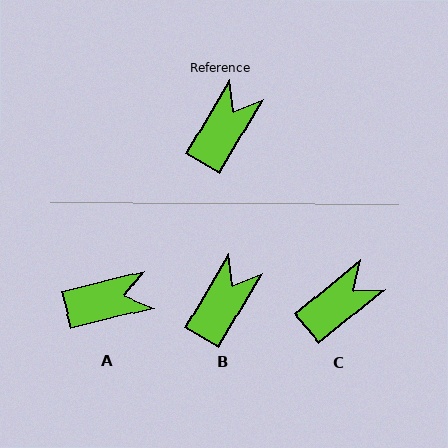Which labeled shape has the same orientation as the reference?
B.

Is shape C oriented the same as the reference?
No, it is off by about 20 degrees.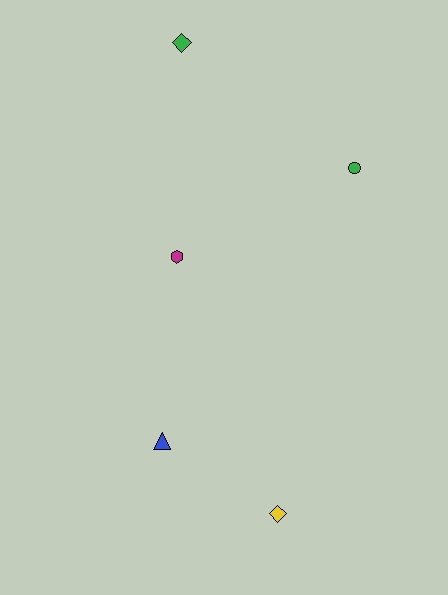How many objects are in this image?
There are 5 objects.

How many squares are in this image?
There are no squares.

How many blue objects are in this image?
There is 1 blue object.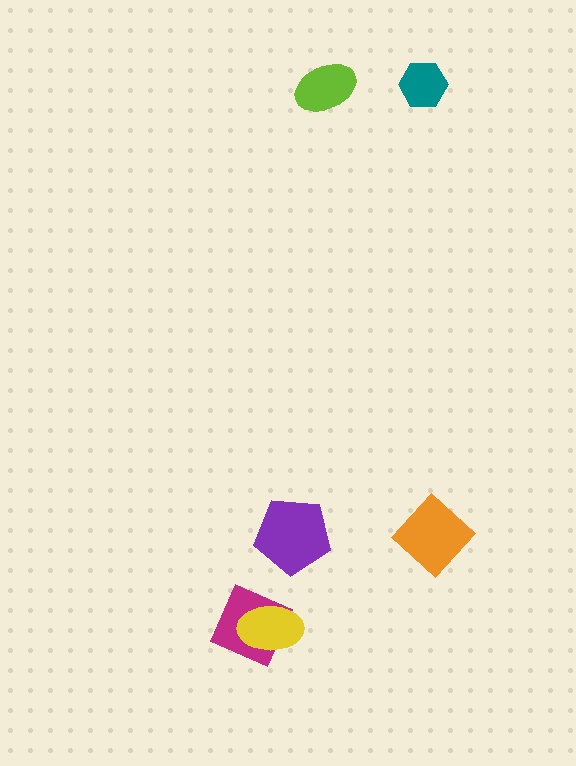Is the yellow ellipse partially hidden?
No, no other shape covers it.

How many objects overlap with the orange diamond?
0 objects overlap with the orange diamond.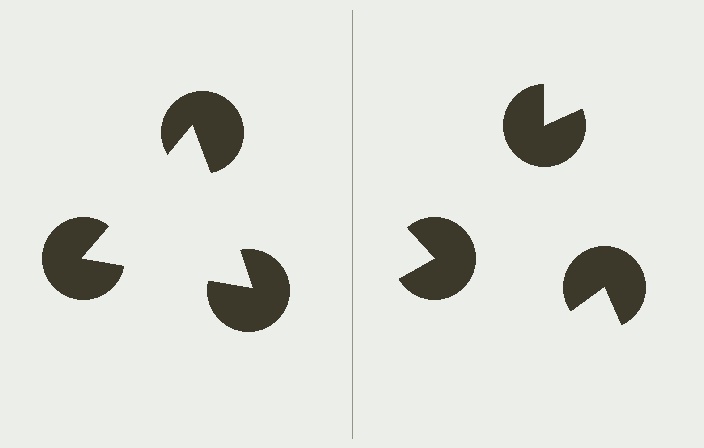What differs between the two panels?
The pac-man discs are positioned identically on both sides; only the wedge orientations differ. On the left they align to a triangle; on the right they are misaligned.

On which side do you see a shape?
An illusory triangle appears on the left side. On the right side the wedge cuts are rotated, so no coherent shape forms.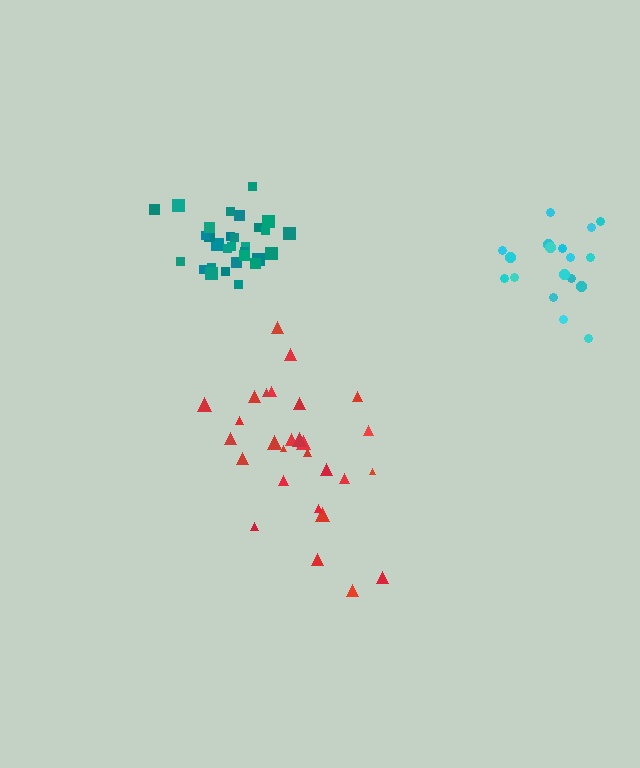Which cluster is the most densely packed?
Teal.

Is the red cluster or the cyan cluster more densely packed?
Cyan.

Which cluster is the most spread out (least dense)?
Red.